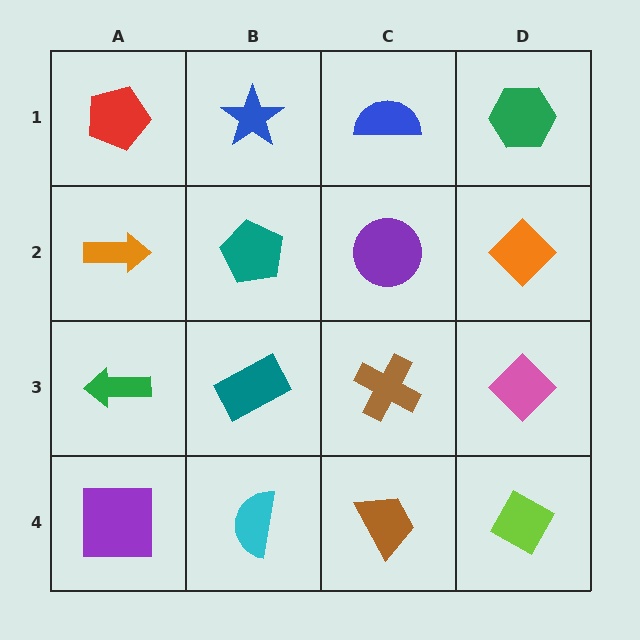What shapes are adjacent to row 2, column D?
A green hexagon (row 1, column D), a pink diamond (row 3, column D), a purple circle (row 2, column C).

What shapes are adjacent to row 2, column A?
A red pentagon (row 1, column A), a green arrow (row 3, column A), a teal pentagon (row 2, column B).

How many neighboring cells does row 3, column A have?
3.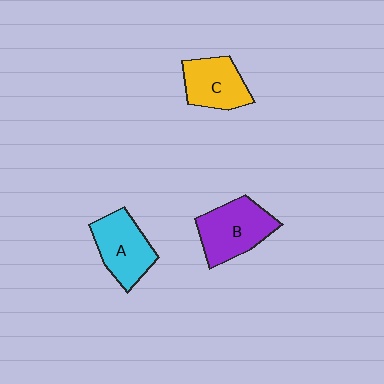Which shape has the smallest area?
Shape C (yellow).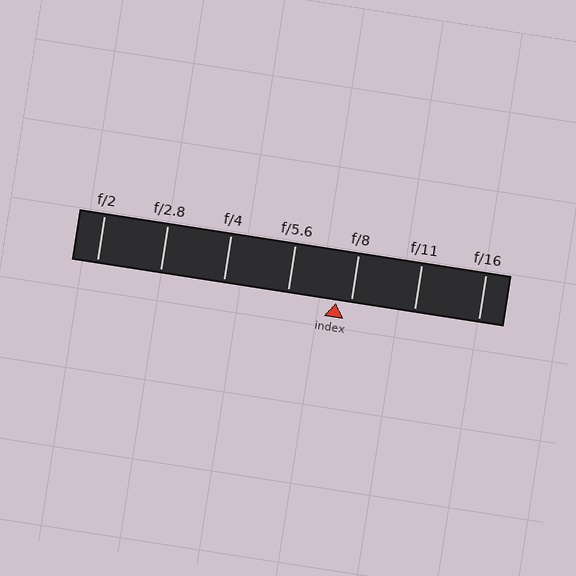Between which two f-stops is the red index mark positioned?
The index mark is between f/5.6 and f/8.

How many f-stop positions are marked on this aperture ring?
There are 7 f-stop positions marked.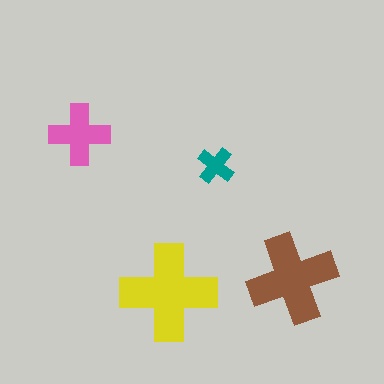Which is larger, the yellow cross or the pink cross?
The yellow one.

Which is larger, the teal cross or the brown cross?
The brown one.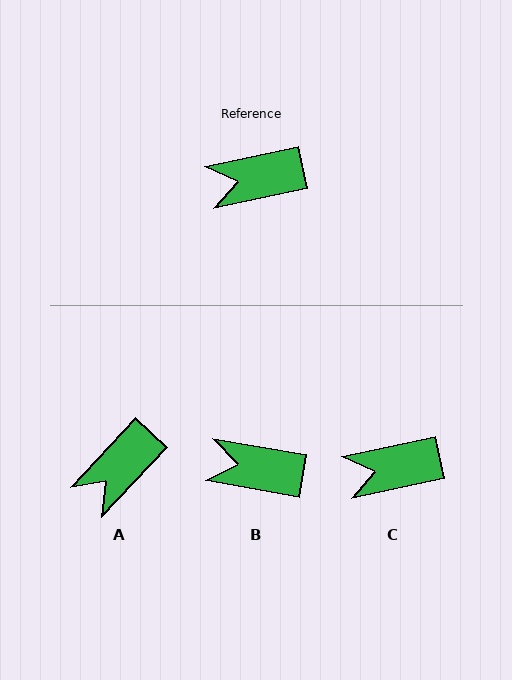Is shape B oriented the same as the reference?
No, it is off by about 22 degrees.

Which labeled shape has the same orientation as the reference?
C.